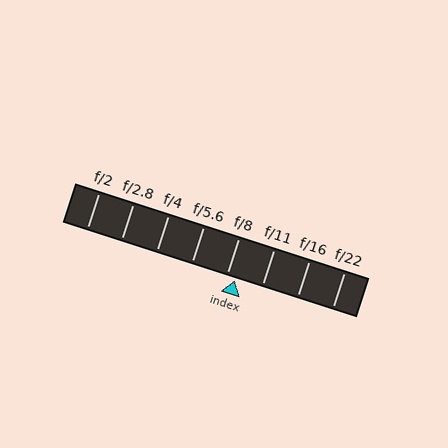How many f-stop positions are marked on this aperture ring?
There are 8 f-stop positions marked.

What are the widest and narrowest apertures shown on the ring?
The widest aperture shown is f/2 and the narrowest is f/22.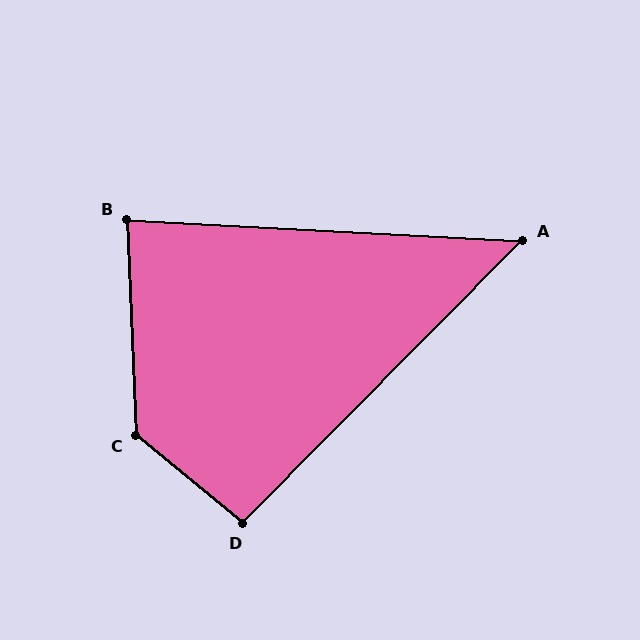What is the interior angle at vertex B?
Approximately 85 degrees (acute).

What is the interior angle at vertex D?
Approximately 95 degrees (obtuse).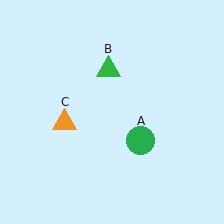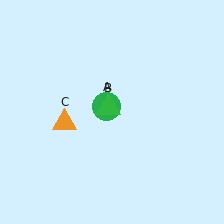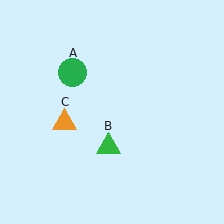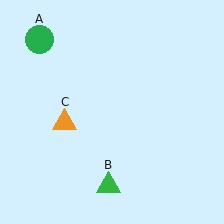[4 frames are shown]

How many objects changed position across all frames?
2 objects changed position: green circle (object A), green triangle (object B).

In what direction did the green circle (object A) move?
The green circle (object A) moved up and to the left.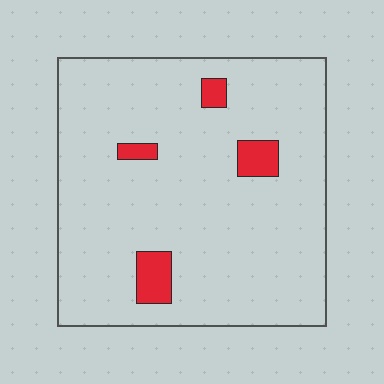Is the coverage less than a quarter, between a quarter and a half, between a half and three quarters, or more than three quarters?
Less than a quarter.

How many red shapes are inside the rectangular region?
4.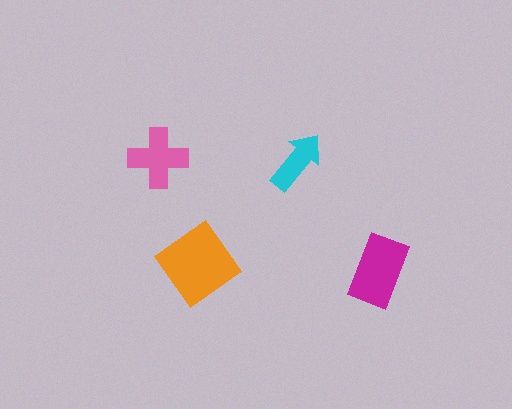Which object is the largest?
The orange diamond.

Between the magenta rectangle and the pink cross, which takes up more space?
The magenta rectangle.